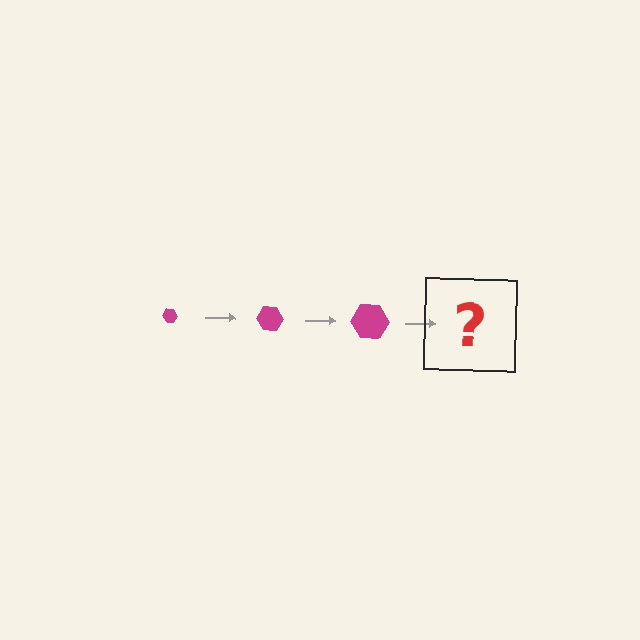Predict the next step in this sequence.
The next step is a magenta hexagon, larger than the previous one.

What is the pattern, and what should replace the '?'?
The pattern is that the hexagon gets progressively larger each step. The '?' should be a magenta hexagon, larger than the previous one.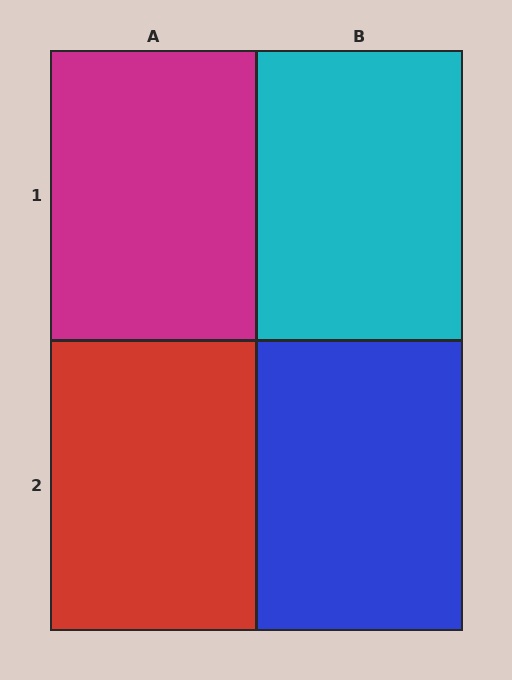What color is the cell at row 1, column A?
Magenta.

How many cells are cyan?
1 cell is cyan.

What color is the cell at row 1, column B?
Cyan.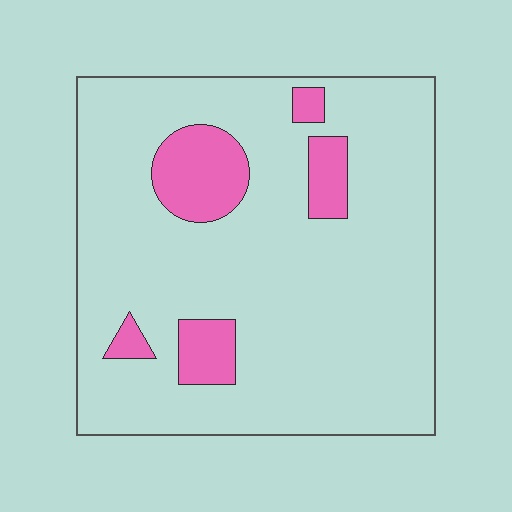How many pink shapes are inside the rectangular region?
5.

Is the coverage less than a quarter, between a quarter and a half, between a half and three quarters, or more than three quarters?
Less than a quarter.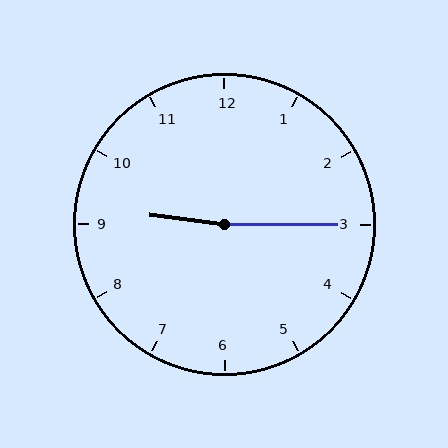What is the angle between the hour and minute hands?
Approximately 172 degrees.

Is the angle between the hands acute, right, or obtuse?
It is obtuse.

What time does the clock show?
9:15.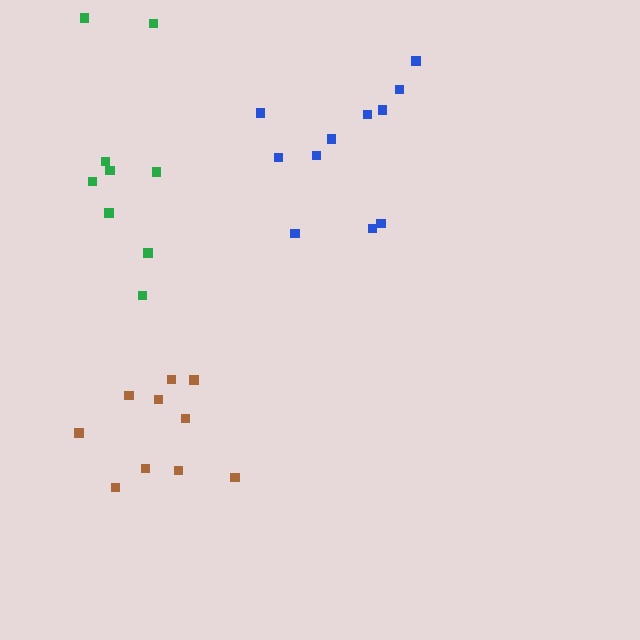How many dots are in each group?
Group 1: 10 dots, Group 2: 11 dots, Group 3: 9 dots (30 total).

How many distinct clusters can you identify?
There are 3 distinct clusters.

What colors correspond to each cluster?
The clusters are colored: brown, blue, green.